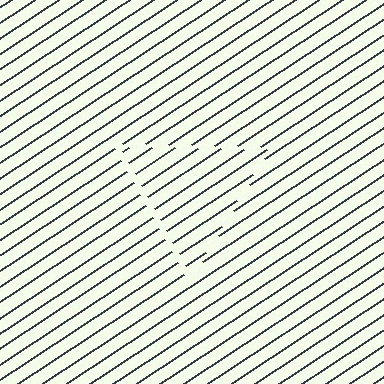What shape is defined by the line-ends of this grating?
An illusory triangle. The interior of the shape contains the same grating, shifted by half a period — the contour is defined by the phase discontinuity where line-ends from the inner and outer gratings abut.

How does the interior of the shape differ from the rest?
The interior of the shape contains the same grating, shifted by half a period — the contour is defined by the phase discontinuity where line-ends from the inner and outer gratings abut.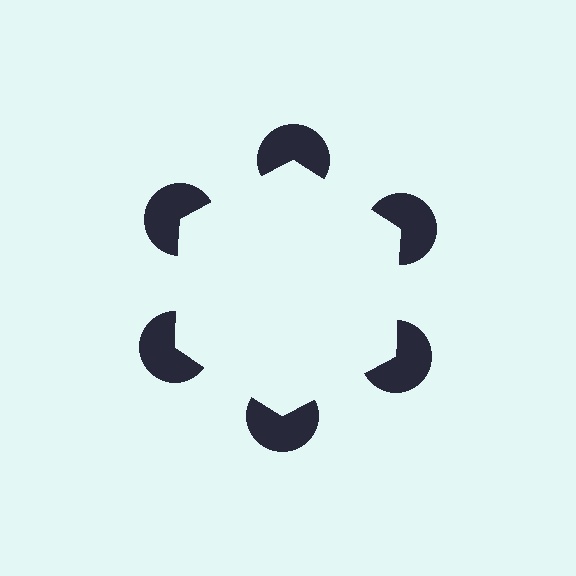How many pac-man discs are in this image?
There are 6 — one at each vertex of the illusory hexagon.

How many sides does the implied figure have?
6 sides.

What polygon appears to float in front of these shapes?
An illusory hexagon — its edges are inferred from the aligned wedge cuts in the pac-man discs, not physically drawn.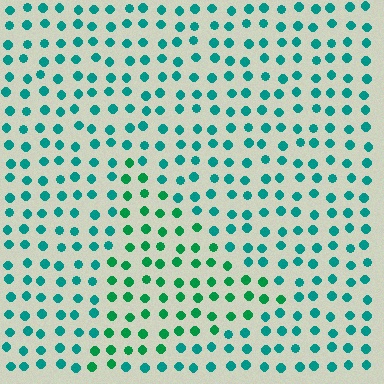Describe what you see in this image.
The image is filled with small teal elements in a uniform arrangement. A triangle-shaped region is visible where the elements are tinted to a slightly different hue, forming a subtle color boundary.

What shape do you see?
I see a triangle.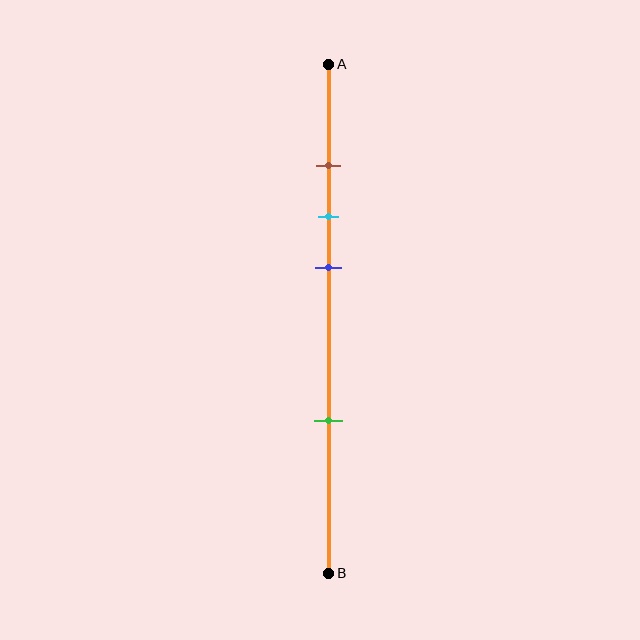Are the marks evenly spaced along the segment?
No, the marks are not evenly spaced.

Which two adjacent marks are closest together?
The brown and cyan marks are the closest adjacent pair.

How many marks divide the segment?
There are 4 marks dividing the segment.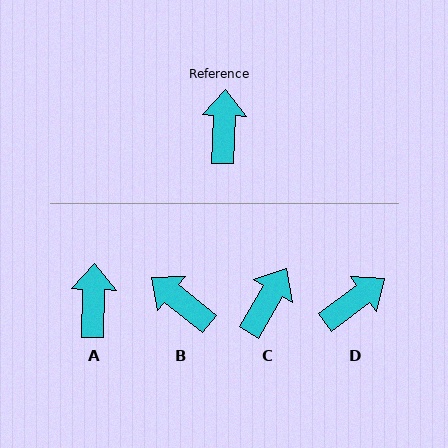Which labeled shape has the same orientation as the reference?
A.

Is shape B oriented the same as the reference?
No, it is off by about 53 degrees.